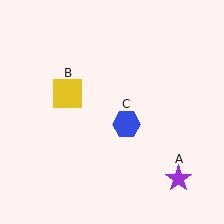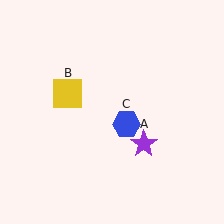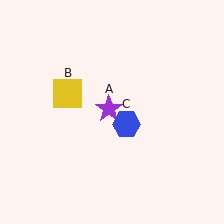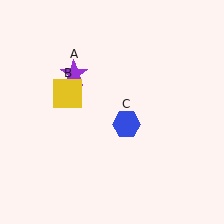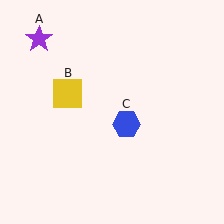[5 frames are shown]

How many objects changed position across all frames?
1 object changed position: purple star (object A).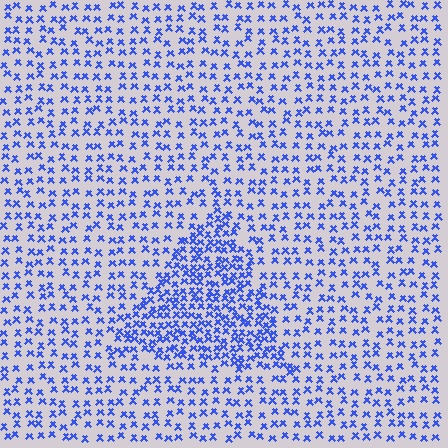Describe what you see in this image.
The image contains small blue elements arranged at two different densities. A triangle-shaped region is visible where the elements are more densely packed than the surrounding area.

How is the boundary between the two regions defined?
The boundary is defined by a change in element density (approximately 2.0x ratio). All elements are the same color, size, and shape.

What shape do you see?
I see a triangle.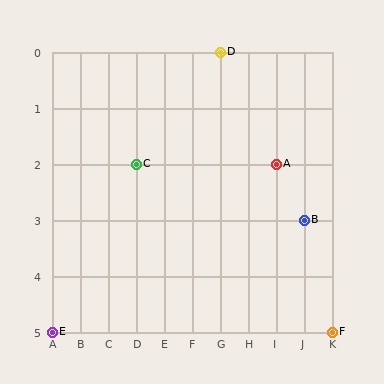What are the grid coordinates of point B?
Point B is at grid coordinates (J, 3).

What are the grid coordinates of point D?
Point D is at grid coordinates (G, 0).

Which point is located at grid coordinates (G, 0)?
Point D is at (G, 0).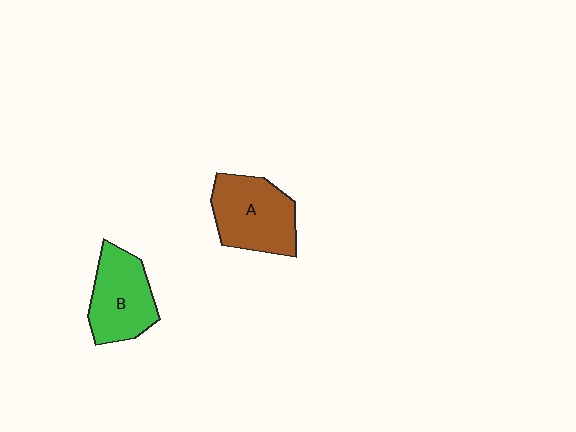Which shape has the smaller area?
Shape B (green).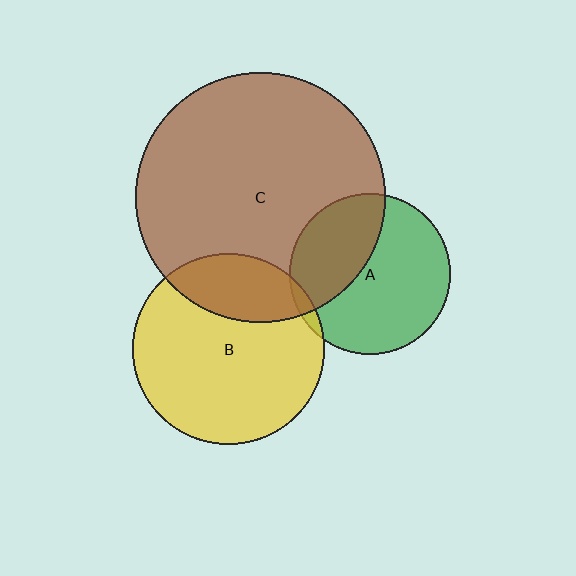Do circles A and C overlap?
Yes.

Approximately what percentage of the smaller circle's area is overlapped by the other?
Approximately 35%.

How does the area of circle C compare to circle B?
Approximately 1.7 times.